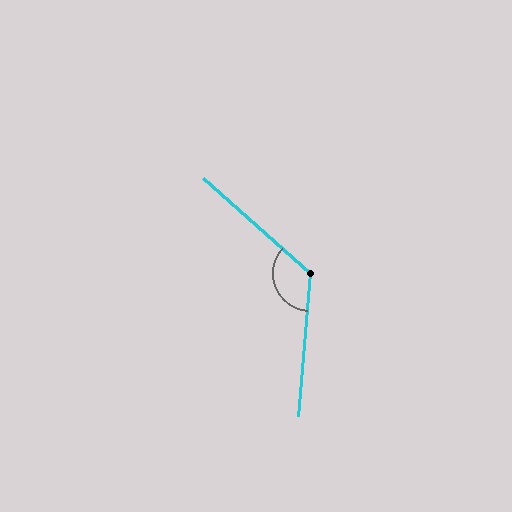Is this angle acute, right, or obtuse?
It is obtuse.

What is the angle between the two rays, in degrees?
Approximately 126 degrees.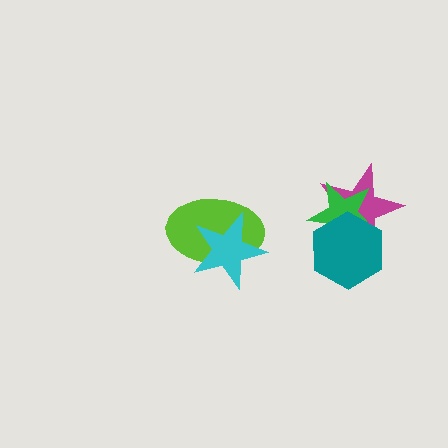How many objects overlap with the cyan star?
1 object overlaps with the cyan star.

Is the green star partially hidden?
Yes, it is partially covered by another shape.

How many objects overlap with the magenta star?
2 objects overlap with the magenta star.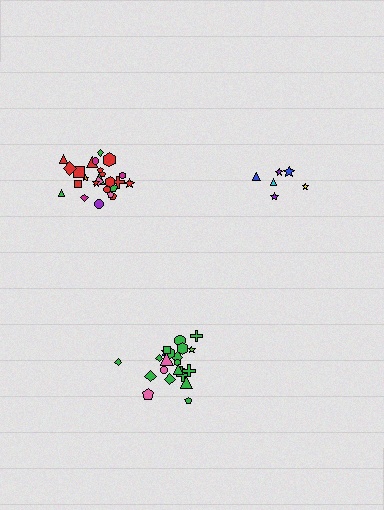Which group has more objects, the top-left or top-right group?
The top-left group.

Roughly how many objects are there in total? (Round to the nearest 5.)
Roughly 55 objects in total.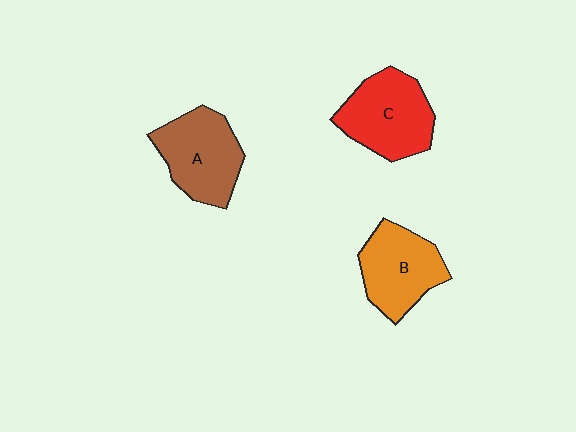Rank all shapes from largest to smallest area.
From largest to smallest: C (red), A (brown), B (orange).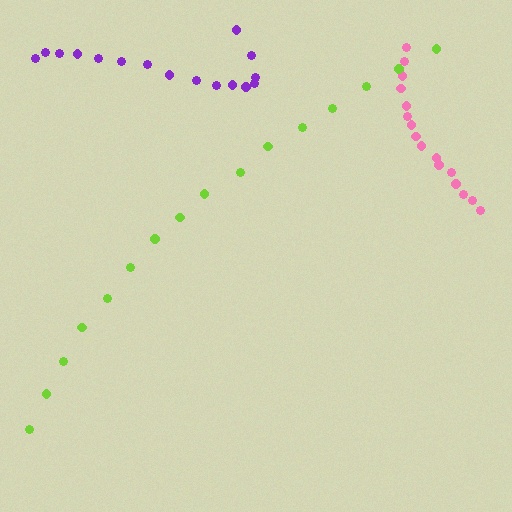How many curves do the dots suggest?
There are 3 distinct paths.